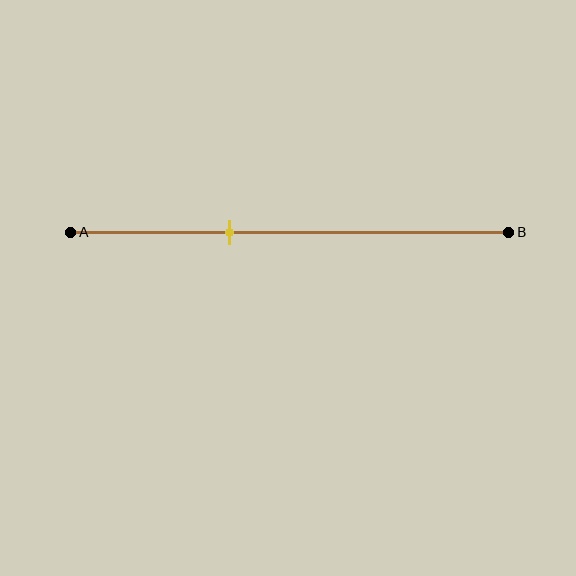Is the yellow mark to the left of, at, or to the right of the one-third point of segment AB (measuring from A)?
The yellow mark is to the right of the one-third point of segment AB.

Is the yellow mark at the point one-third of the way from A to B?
No, the mark is at about 35% from A, not at the 33% one-third point.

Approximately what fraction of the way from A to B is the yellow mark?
The yellow mark is approximately 35% of the way from A to B.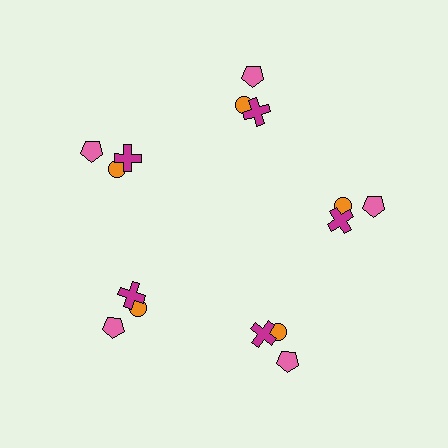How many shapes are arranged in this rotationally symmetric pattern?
There are 15 shapes, arranged in 5 groups of 3.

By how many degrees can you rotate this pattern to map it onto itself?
The pattern maps onto itself every 72 degrees of rotation.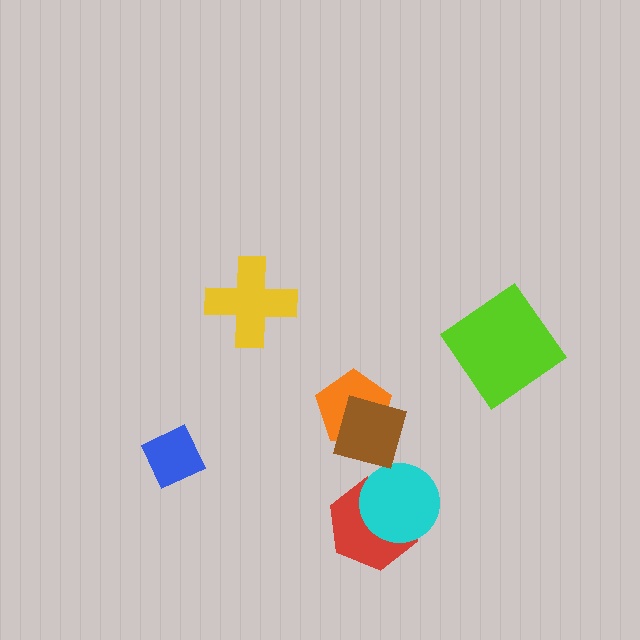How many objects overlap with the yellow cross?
0 objects overlap with the yellow cross.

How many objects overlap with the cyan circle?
1 object overlaps with the cyan circle.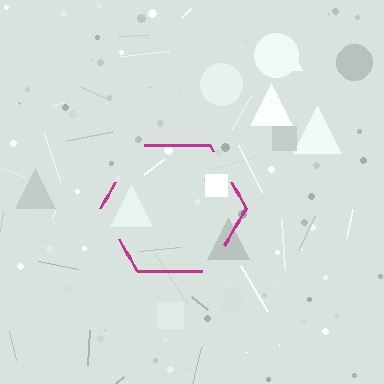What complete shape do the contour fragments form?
The contour fragments form a hexagon.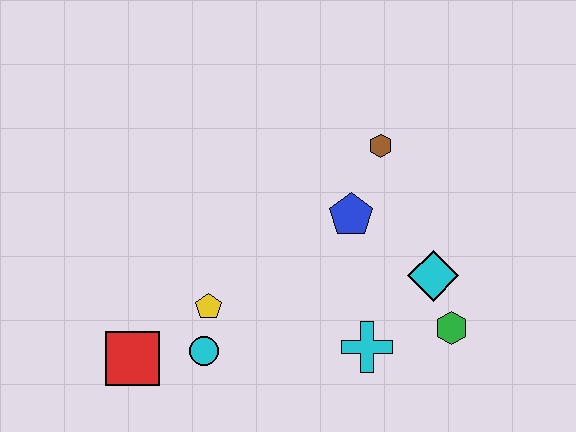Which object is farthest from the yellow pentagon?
The green hexagon is farthest from the yellow pentagon.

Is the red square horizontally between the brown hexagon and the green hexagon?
No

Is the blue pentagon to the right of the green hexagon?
No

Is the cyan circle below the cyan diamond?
Yes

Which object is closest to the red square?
The cyan circle is closest to the red square.